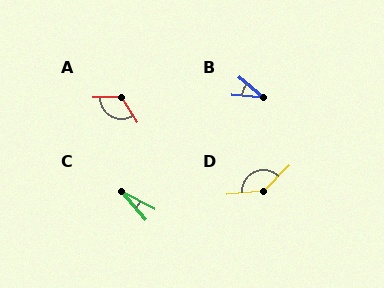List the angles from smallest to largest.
C (21°), B (35°), A (121°), D (140°).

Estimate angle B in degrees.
Approximately 35 degrees.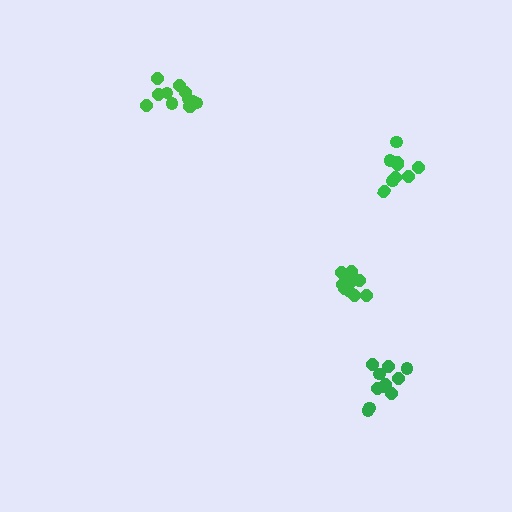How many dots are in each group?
Group 1: 11 dots, Group 2: 11 dots, Group 3: 9 dots, Group 4: 12 dots (43 total).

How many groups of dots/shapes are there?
There are 4 groups.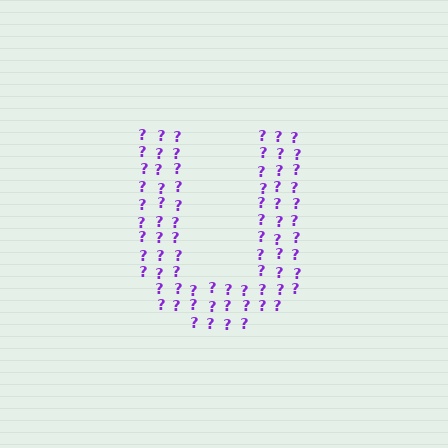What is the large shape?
The large shape is the letter U.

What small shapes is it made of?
It is made of small question marks.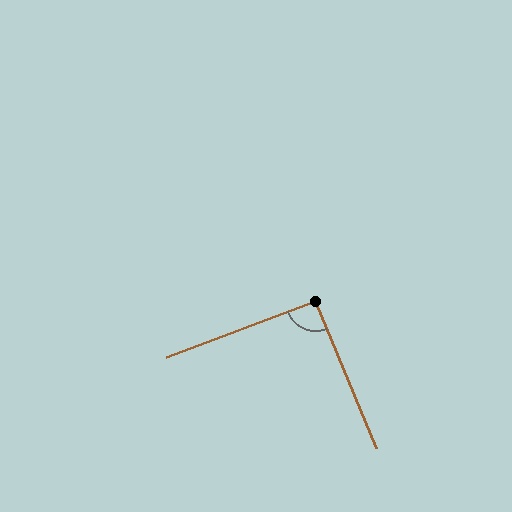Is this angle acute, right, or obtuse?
It is approximately a right angle.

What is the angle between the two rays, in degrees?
Approximately 92 degrees.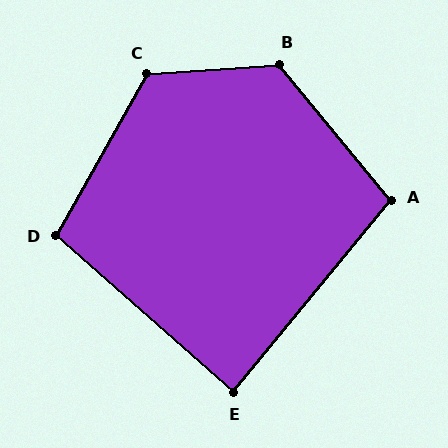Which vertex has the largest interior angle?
B, at approximately 125 degrees.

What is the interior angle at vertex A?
Approximately 101 degrees (obtuse).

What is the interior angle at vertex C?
Approximately 123 degrees (obtuse).